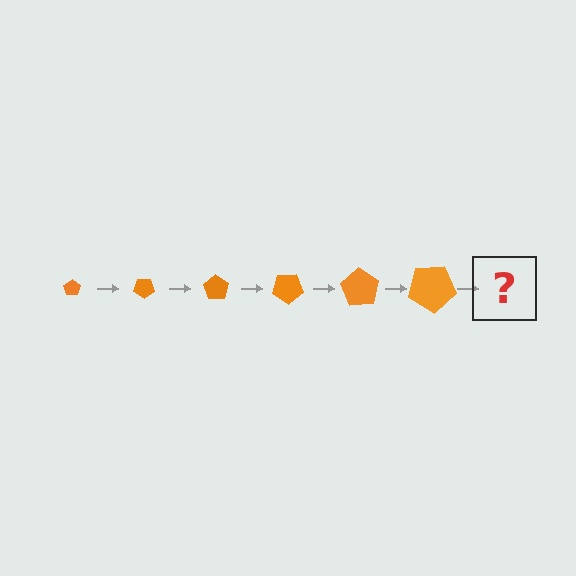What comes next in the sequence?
The next element should be a pentagon, larger than the previous one and rotated 210 degrees from the start.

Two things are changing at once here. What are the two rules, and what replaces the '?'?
The two rules are that the pentagon grows larger each step and it rotates 35 degrees each step. The '?' should be a pentagon, larger than the previous one and rotated 210 degrees from the start.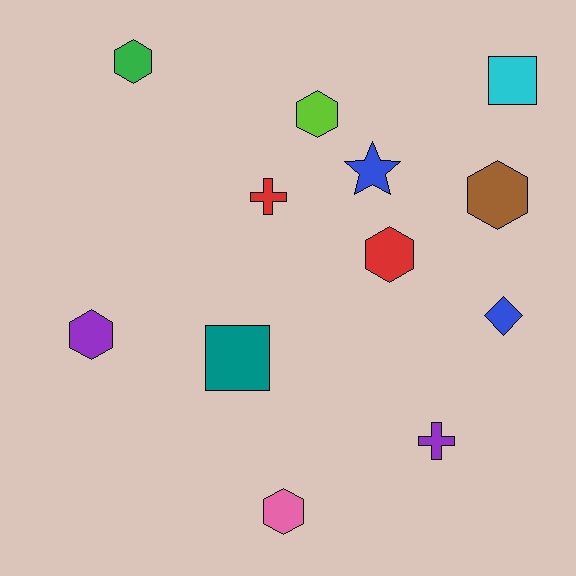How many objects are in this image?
There are 12 objects.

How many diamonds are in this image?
There is 1 diamond.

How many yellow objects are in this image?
There are no yellow objects.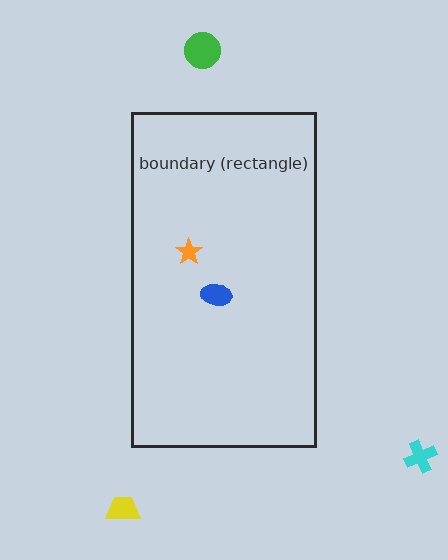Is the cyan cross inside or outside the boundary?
Outside.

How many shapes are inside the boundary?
2 inside, 3 outside.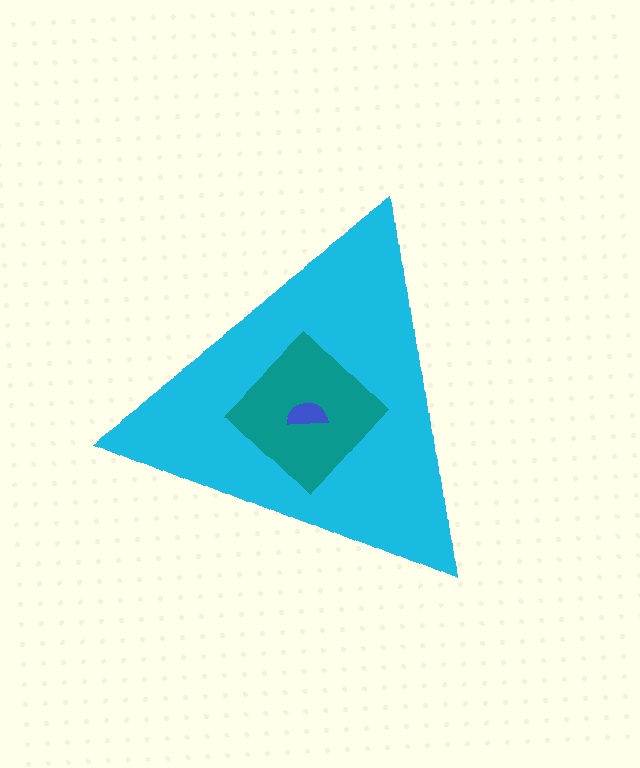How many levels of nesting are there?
3.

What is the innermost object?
The blue semicircle.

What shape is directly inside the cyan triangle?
The teal diamond.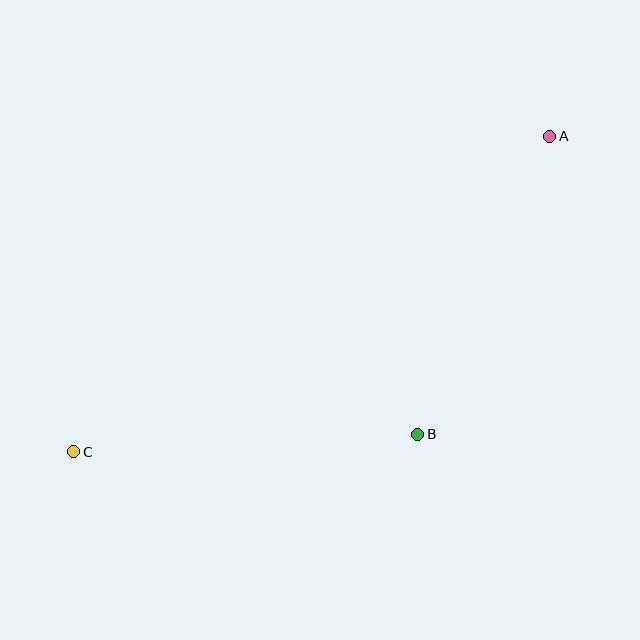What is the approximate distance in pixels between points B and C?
The distance between B and C is approximately 345 pixels.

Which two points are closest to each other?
Points A and B are closest to each other.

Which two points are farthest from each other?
Points A and C are farthest from each other.